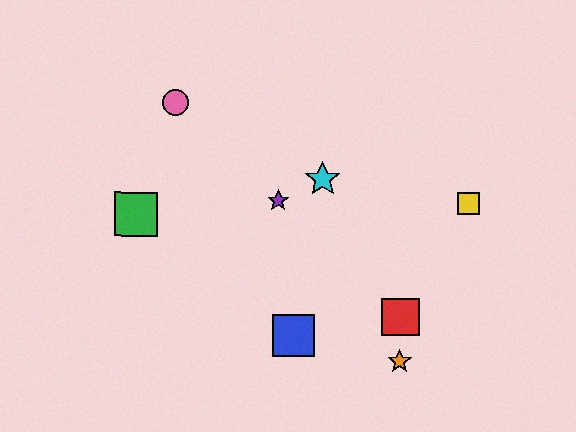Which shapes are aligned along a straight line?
The red square, the purple star, the pink circle are aligned along a straight line.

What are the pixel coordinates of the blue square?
The blue square is at (294, 335).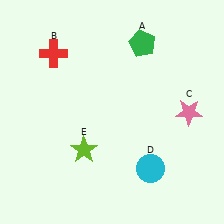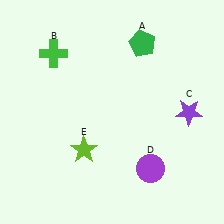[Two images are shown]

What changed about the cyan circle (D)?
In Image 1, D is cyan. In Image 2, it changed to purple.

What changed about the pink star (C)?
In Image 1, C is pink. In Image 2, it changed to purple.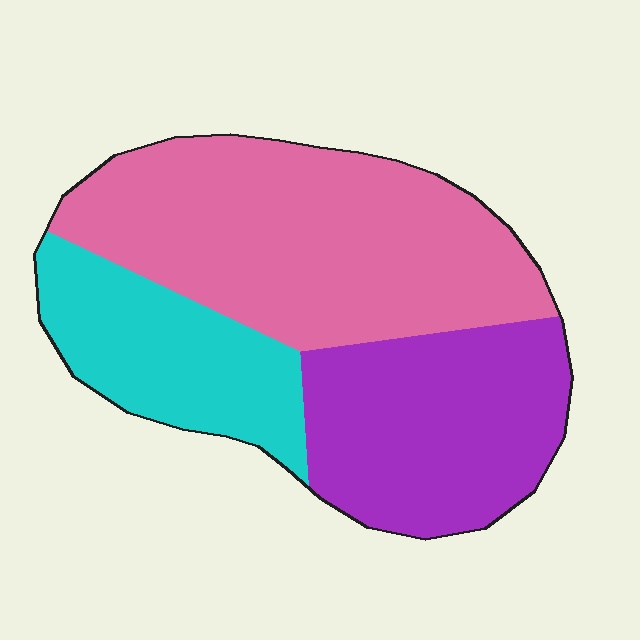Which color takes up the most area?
Pink, at roughly 45%.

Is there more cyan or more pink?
Pink.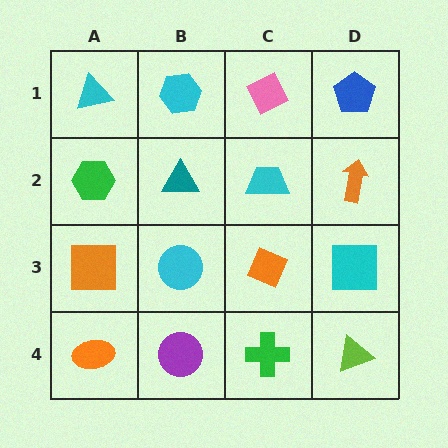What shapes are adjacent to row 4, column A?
An orange square (row 3, column A), a purple circle (row 4, column B).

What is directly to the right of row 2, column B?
A cyan trapezoid.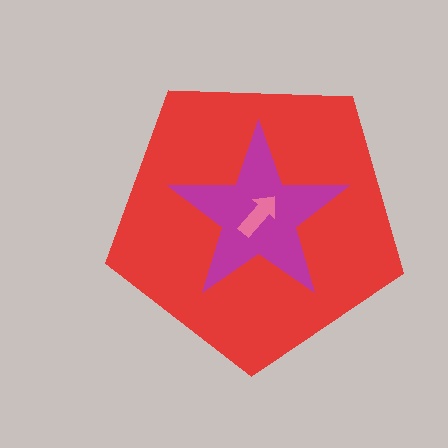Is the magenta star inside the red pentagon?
Yes.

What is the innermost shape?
The pink arrow.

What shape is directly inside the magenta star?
The pink arrow.